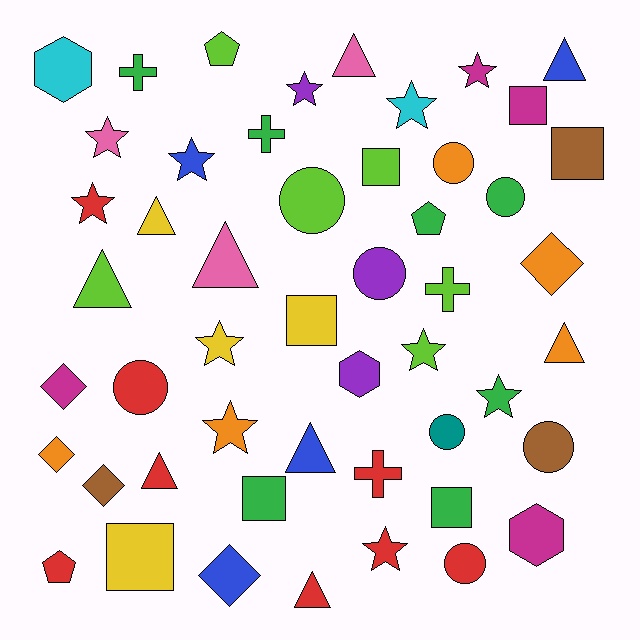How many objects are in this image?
There are 50 objects.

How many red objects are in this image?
There are 8 red objects.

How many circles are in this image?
There are 8 circles.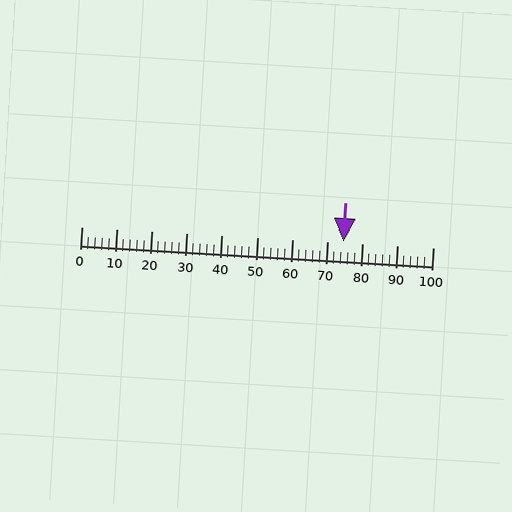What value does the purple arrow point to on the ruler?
The purple arrow points to approximately 75.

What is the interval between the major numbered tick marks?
The major tick marks are spaced 10 units apart.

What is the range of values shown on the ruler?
The ruler shows values from 0 to 100.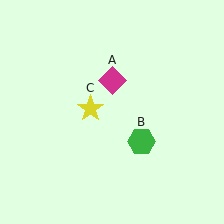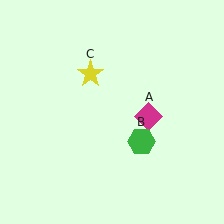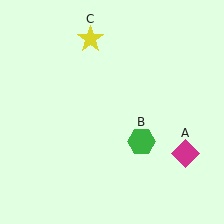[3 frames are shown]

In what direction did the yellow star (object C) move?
The yellow star (object C) moved up.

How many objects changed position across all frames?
2 objects changed position: magenta diamond (object A), yellow star (object C).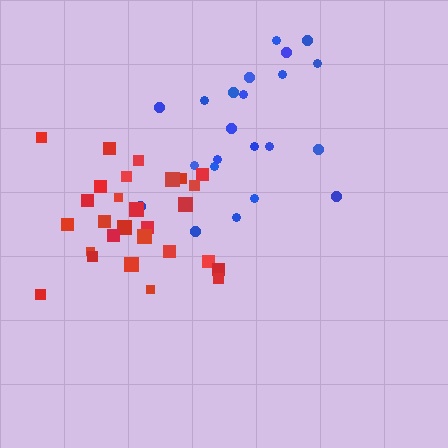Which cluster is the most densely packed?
Red.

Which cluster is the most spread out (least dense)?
Blue.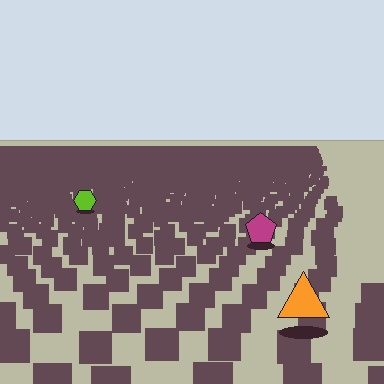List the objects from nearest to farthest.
From nearest to farthest: the orange triangle, the magenta pentagon, the lime hexagon.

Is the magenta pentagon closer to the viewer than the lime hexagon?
Yes. The magenta pentagon is closer — you can tell from the texture gradient: the ground texture is coarser near it.